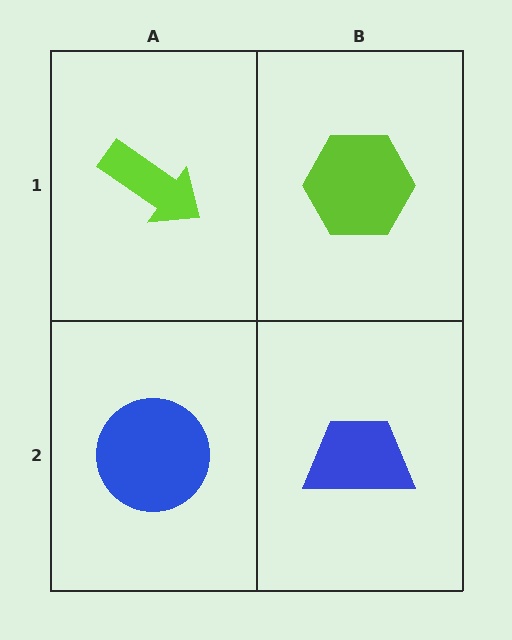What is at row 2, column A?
A blue circle.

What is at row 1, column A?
A lime arrow.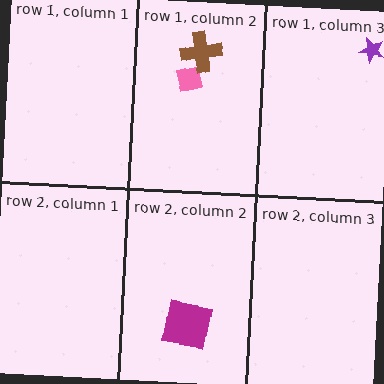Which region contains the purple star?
The row 1, column 3 region.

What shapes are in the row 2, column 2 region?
The magenta square.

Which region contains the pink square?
The row 1, column 2 region.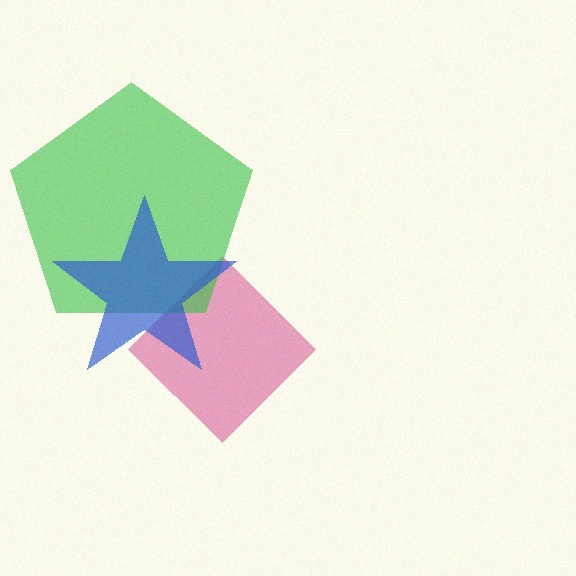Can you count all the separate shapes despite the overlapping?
Yes, there are 3 separate shapes.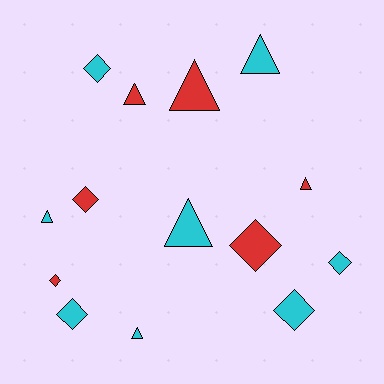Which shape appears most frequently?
Triangle, with 7 objects.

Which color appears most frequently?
Cyan, with 8 objects.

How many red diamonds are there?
There are 3 red diamonds.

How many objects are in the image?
There are 14 objects.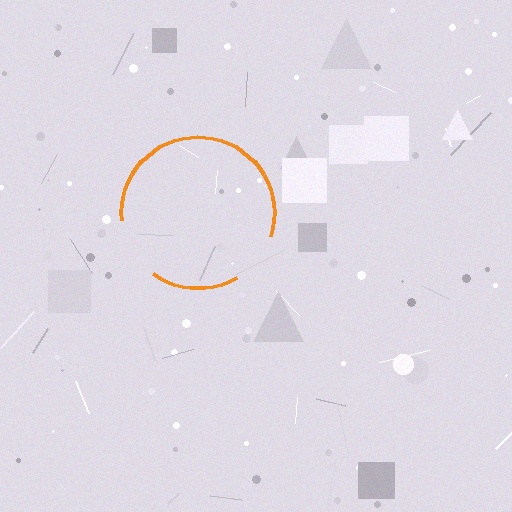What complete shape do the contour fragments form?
The contour fragments form a circle.